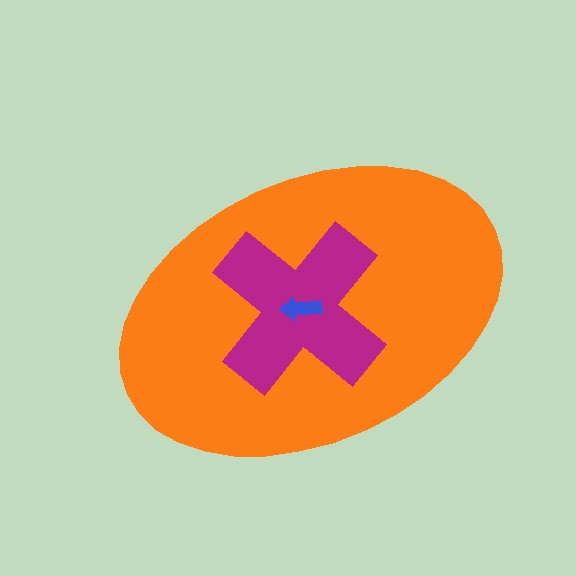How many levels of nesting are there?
3.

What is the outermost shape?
The orange ellipse.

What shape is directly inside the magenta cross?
The blue arrow.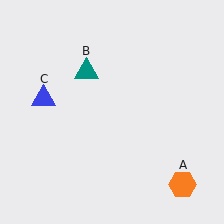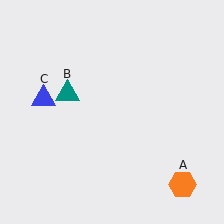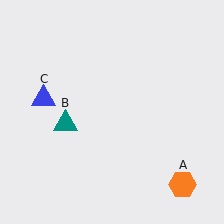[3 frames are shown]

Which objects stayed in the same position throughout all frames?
Orange hexagon (object A) and blue triangle (object C) remained stationary.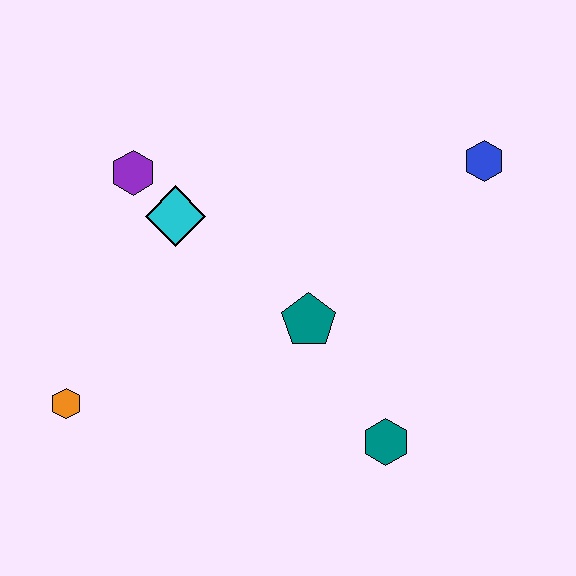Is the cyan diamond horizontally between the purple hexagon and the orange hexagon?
No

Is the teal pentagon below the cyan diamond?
Yes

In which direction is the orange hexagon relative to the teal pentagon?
The orange hexagon is to the left of the teal pentagon.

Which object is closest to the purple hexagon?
The cyan diamond is closest to the purple hexagon.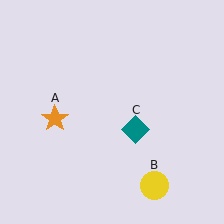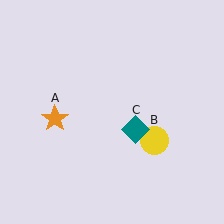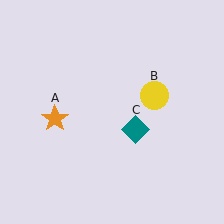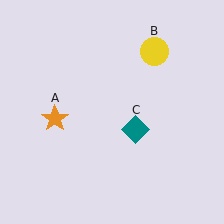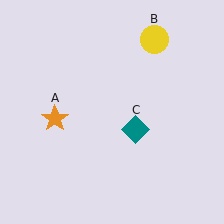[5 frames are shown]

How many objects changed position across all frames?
1 object changed position: yellow circle (object B).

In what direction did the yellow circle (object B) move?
The yellow circle (object B) moved up.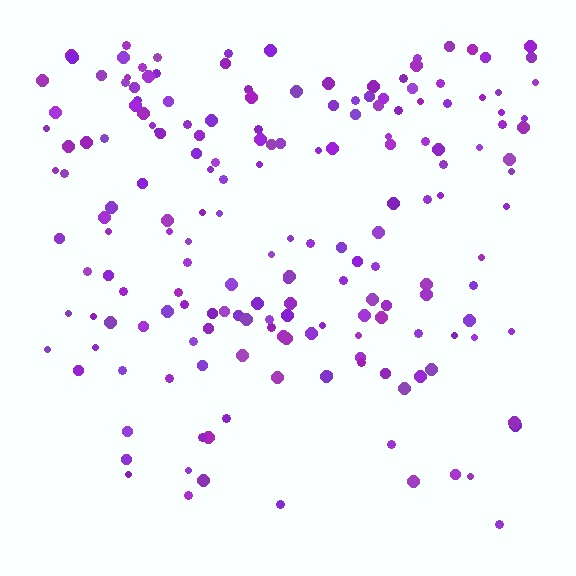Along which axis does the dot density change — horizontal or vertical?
Vertical.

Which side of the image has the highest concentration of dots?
The top.